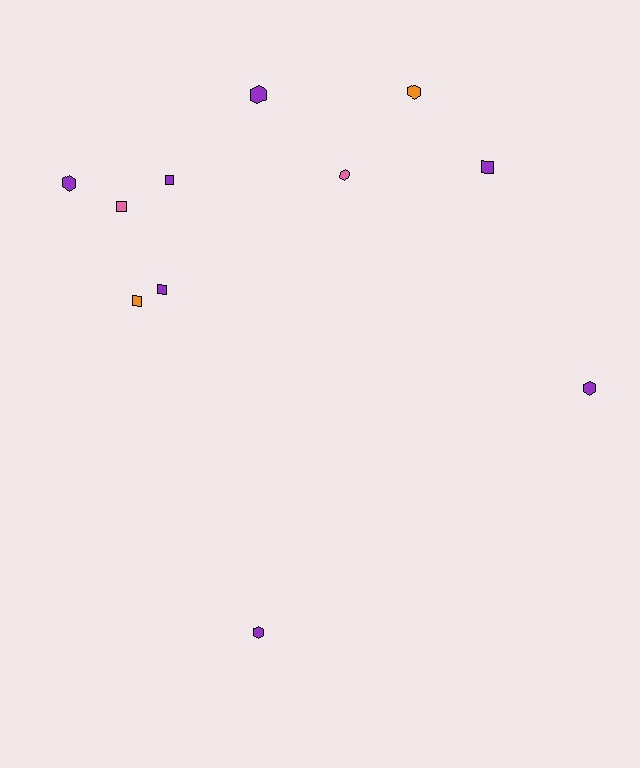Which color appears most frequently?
Purple, with 7 objects.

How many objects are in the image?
There are 11 objects.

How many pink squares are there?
There is 1 pink square.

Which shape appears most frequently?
Hexagon, with 6 objects.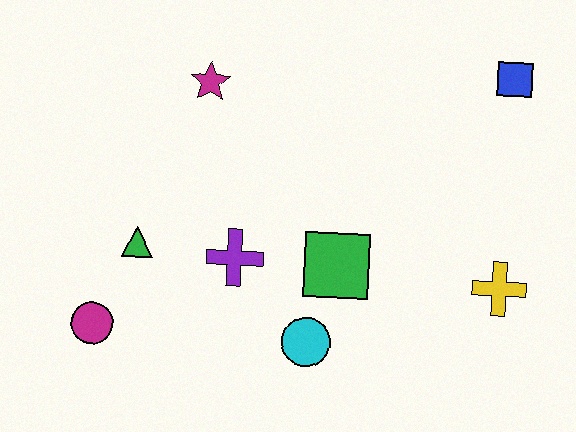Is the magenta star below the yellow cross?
No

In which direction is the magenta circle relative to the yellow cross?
The magenta circle is to the left of the yellow cross.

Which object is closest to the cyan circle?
The green square is closest to the cyan circle.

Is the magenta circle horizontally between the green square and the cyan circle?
No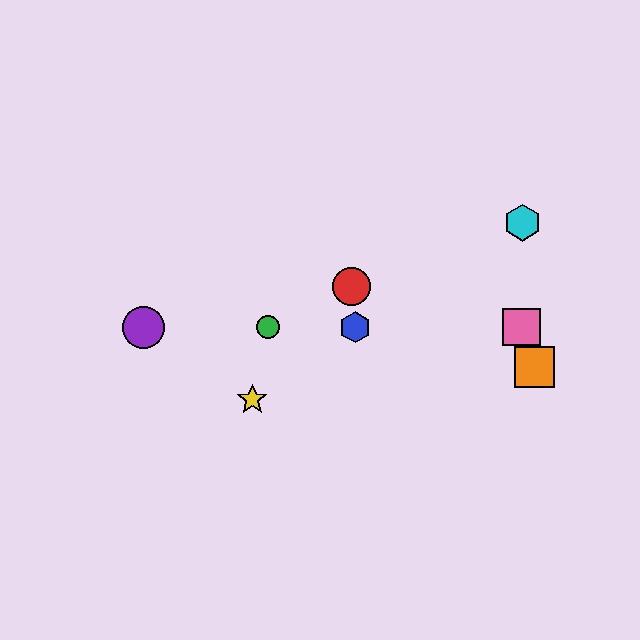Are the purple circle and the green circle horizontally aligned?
Yes, both are at y≈327.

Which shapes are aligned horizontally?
The blue hexagon, the green circle, the purple circle, the pink square are aligned horizontally.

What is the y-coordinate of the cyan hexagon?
The cyan hexagon is at y≈223.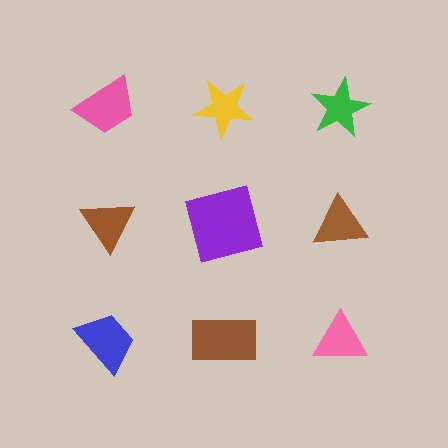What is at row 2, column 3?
A brown triangle.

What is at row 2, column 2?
A purple square.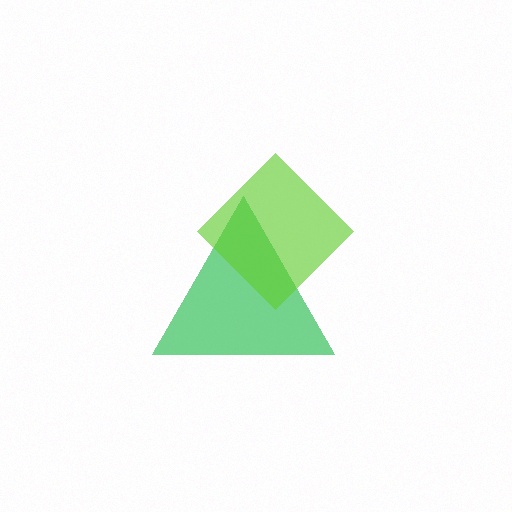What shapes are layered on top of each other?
The layered shapes are: a green triangle, a lime diamond.